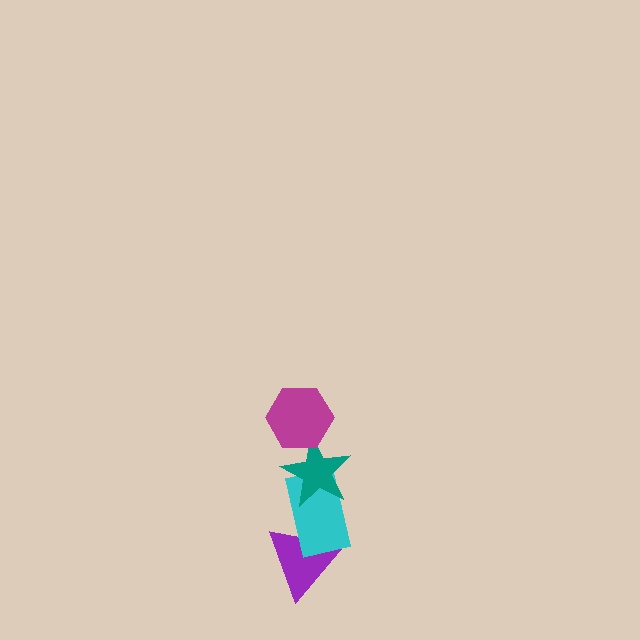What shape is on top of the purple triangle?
The cyan rectangle is on top of the purple triangle.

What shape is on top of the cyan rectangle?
The teal star is on top of the cyan rectangle.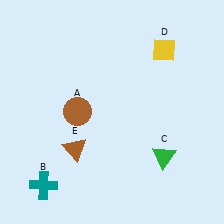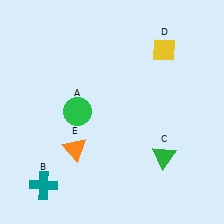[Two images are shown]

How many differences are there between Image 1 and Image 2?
There are 2 differences between the two images.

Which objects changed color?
A changed from brown to green. E changed from brown to orange.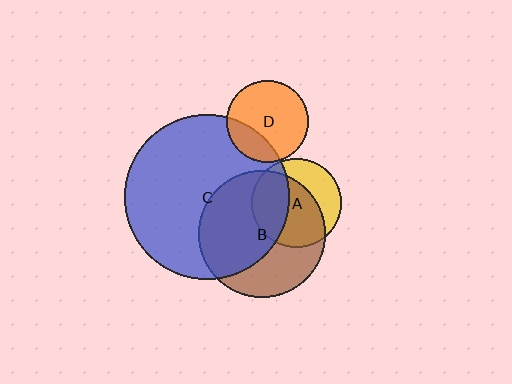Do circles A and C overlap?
Yes.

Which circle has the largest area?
Circle C (blue).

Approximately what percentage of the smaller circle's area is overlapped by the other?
Approximately 35%.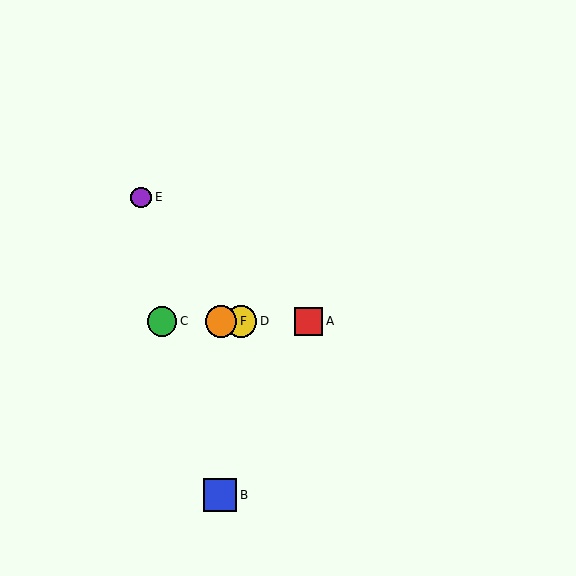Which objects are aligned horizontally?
Objects A, C, D, F are aligned horizontally.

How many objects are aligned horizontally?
4 objects (A, C, D, F) are aligned horizontally.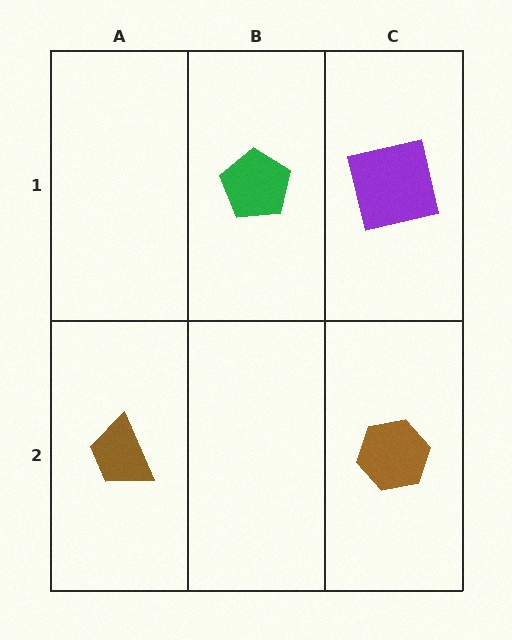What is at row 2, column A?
A brown trapezoid.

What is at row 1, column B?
A green pentagon.